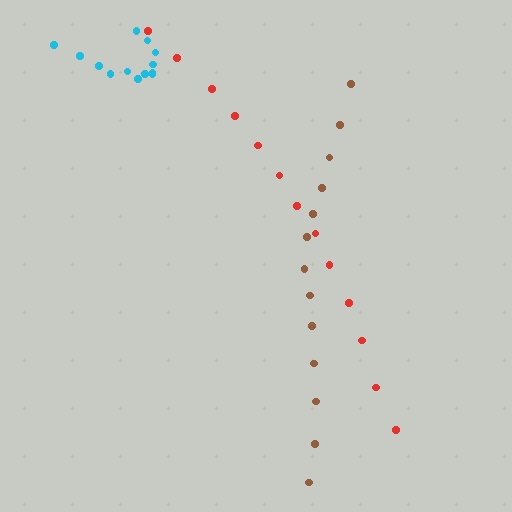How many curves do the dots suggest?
There are 3 distinct paths.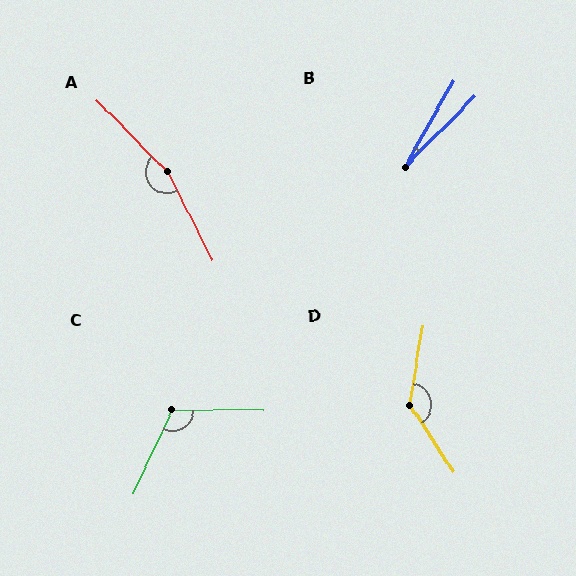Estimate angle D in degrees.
Approximately 137 degrees.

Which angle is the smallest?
B, at approximately 15 degrees.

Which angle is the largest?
A, at approximately 163 degrees.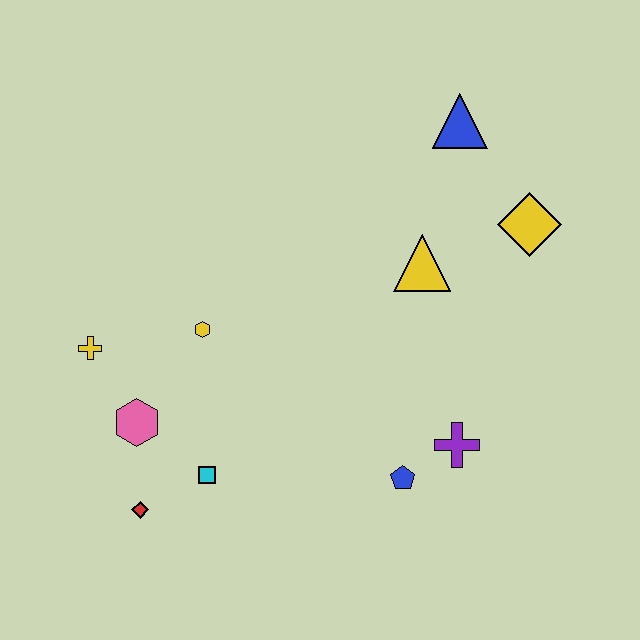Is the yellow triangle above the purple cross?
Yes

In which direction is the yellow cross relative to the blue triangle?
The yellow cross is to the left of the blue triangle.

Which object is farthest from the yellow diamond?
The red diamond is farthest from the yellow diamond.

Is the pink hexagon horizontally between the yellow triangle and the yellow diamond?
No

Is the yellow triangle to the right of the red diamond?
Yes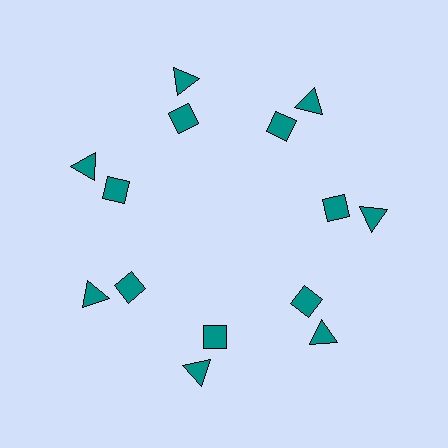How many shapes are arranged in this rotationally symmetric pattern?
There are 14 shapes, arranged in 7 groups of 2.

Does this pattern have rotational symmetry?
Yes, this pattern has 7-fold rotational symmetry. It looks the same after rotating 51 degrees around the center.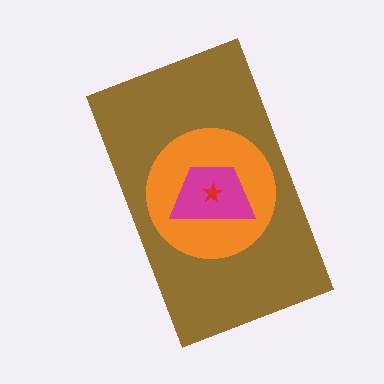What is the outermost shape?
The brown rectangle.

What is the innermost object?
The red star.